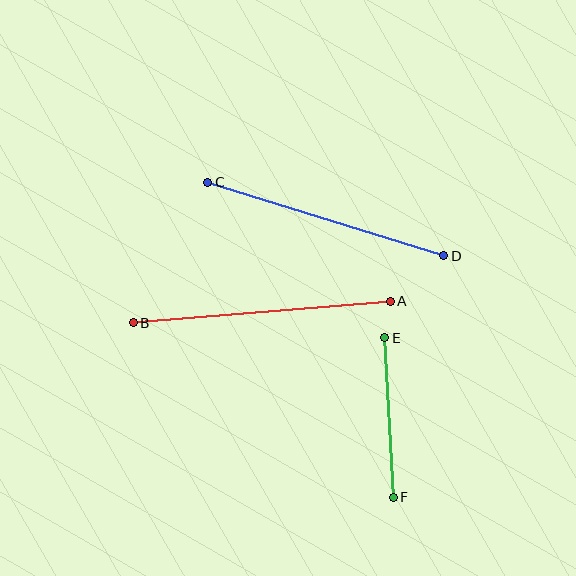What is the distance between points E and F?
The distance is approximately 160 pixels.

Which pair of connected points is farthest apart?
Points A and B are farthest apart.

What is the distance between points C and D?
The distance is approximately 247 pixels.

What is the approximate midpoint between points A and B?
The midpoint is at approximately (262, 312) pixels.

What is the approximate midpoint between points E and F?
The midpoint is at approximately (389, 417) pixels.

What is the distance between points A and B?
The distance is approximately 258 pixels.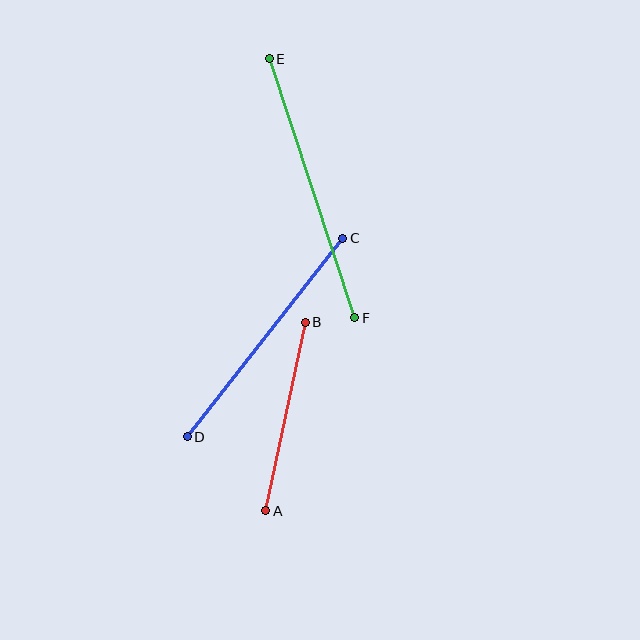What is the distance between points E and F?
The distance is approximately 273 pixels.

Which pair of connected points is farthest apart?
Points E and F are farthest apart.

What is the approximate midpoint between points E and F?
The midpoint is at approximately (312, 188) pixels.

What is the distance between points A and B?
The distance is approximately 193 pixels.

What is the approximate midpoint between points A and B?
The midpoint is at approximately (285, 416) pixels.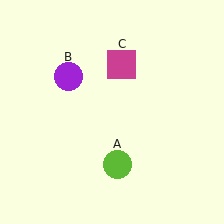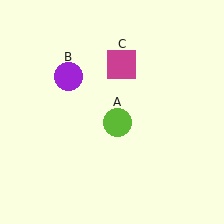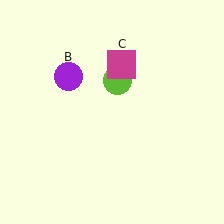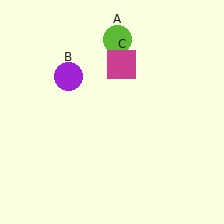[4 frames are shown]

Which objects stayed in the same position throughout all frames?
Purple circle (object B) and magenta square (object C) remained stationary.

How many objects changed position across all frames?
1 object changed position: lime circle (object A).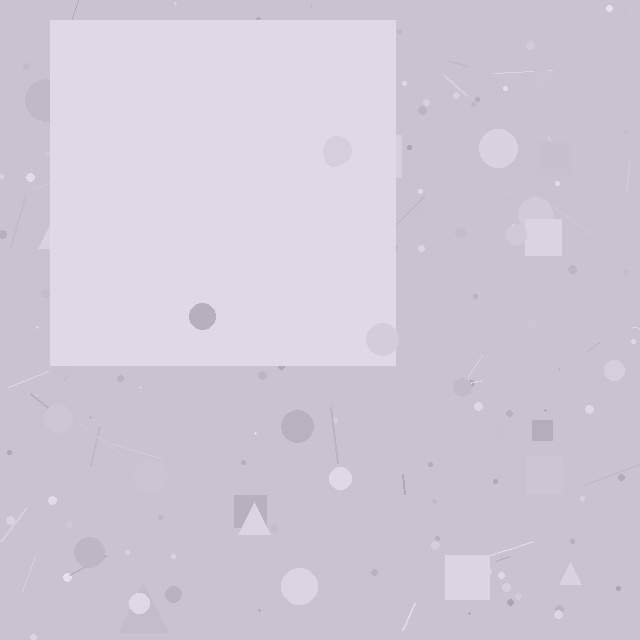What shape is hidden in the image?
A square is hidden in the image.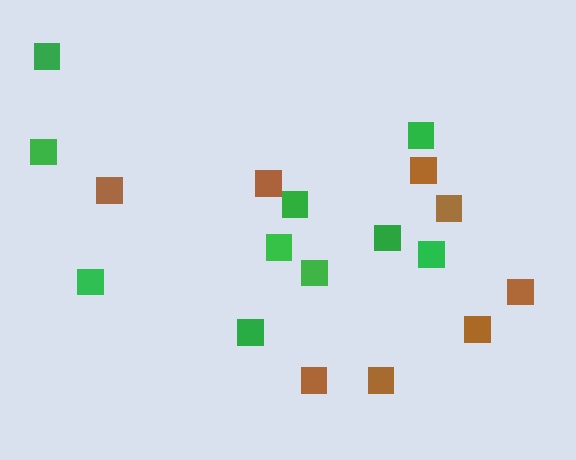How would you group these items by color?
There are 2 groups: one group of brown squares (8) and one group of green squares (10).